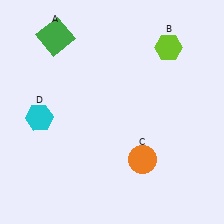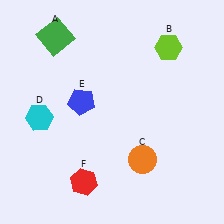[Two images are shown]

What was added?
A blue pentagon (E), a red hexagon (F) were added in Image 2.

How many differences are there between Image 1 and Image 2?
There are 2 differences between the two images.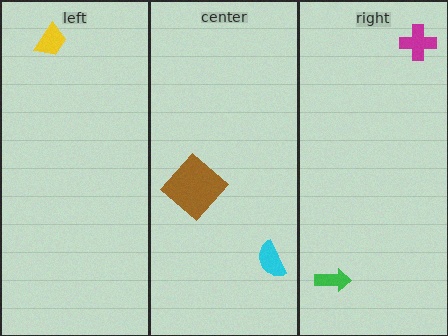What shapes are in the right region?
The green arrow, the magenta cross.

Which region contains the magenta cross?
The right region.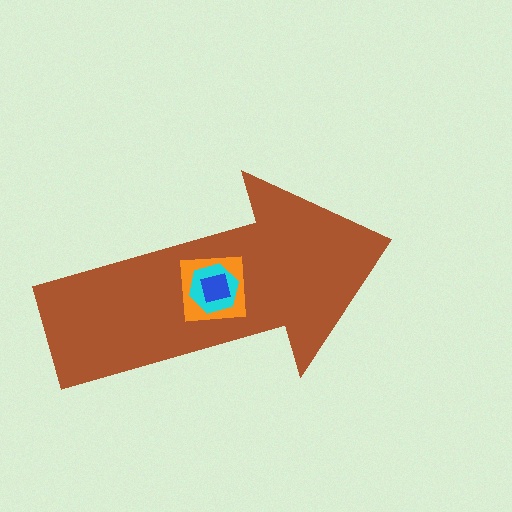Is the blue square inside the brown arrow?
Yes.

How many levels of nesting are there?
4.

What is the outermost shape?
The brown arrow.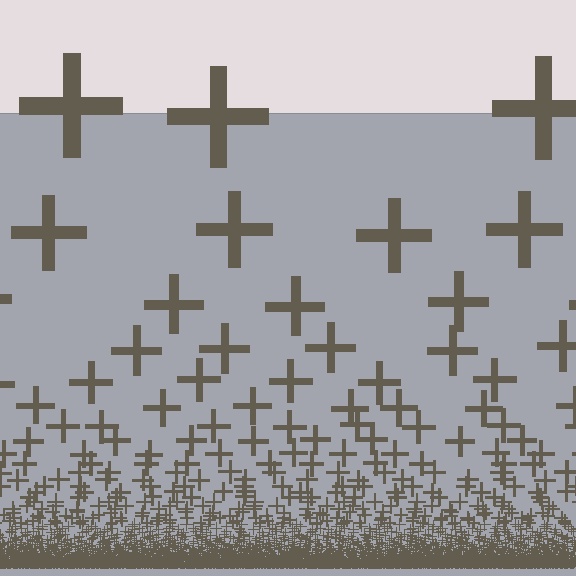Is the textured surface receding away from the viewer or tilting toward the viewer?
The surface appears to tilt toward the viewer. Texture elements get larger and sparser toward the top.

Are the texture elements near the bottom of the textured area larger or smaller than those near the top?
Smaller. The gradient is inverted — elements near the bottom are smaller and denser.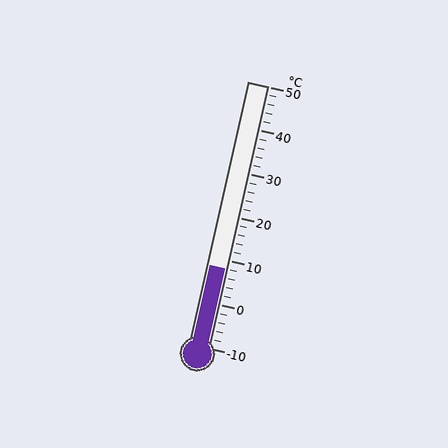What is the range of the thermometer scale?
The thermometer scale ranges from -10°C to 50°C.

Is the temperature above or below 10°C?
The temperature is below 10°C.